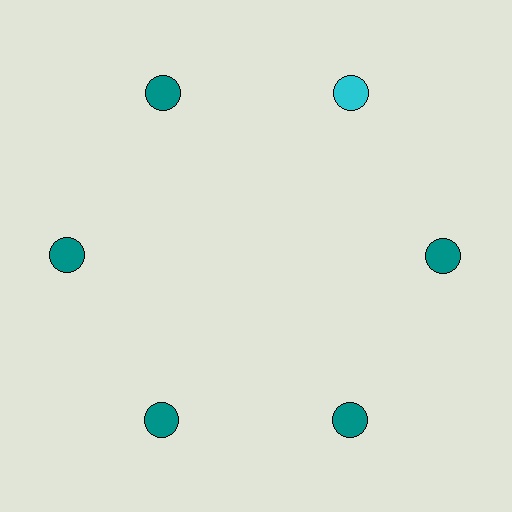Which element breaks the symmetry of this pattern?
The cyan circle at roughly the 1 o'clock position breaks the symmetry. All other shapes are teal circles.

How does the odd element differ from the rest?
It has a different color: cyan instead of teal.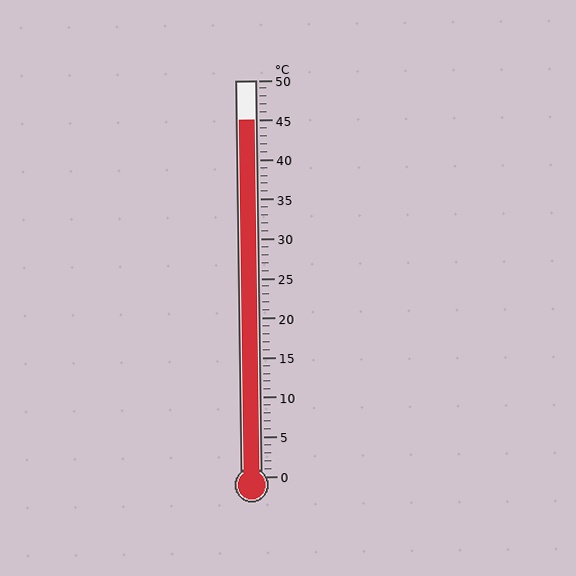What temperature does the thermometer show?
The thermometer shows approximately 45°C.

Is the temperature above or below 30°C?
The temperature is above 30°C.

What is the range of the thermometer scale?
The thermometer scale ranges from 0°C to 50°C.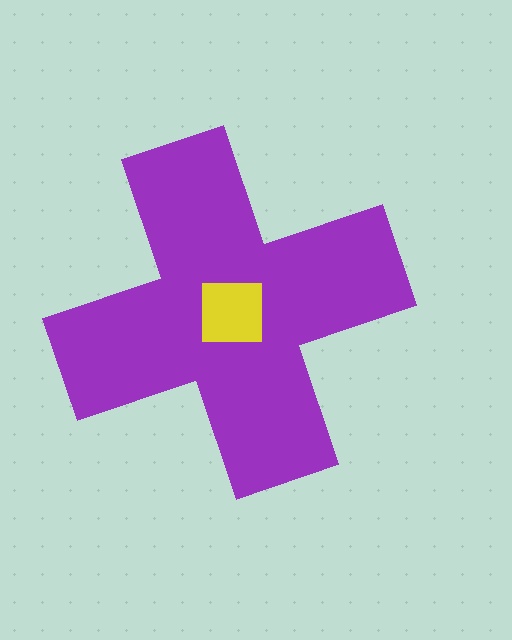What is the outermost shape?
The purple cross.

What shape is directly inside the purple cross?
The yellow square.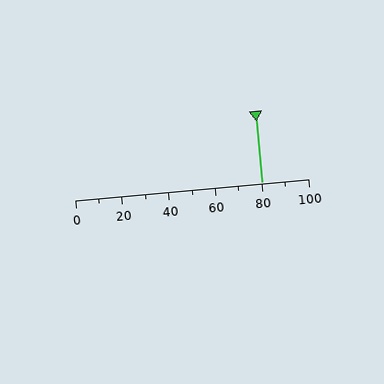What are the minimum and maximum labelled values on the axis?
The axis runs from 0 to 100.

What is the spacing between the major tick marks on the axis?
The major ticks are spaced 20 apart.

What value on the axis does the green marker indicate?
The marker indicates approximately 80.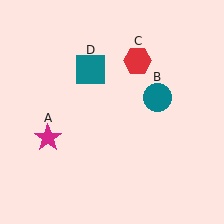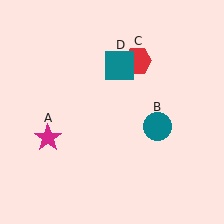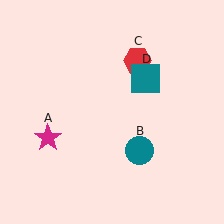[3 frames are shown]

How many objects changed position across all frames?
2 objects changed position: teal circle (object B), teal square (object D).